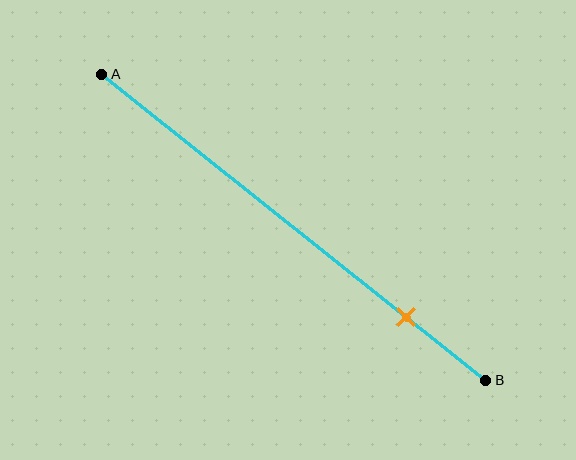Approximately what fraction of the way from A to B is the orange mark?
The orange mark is approximately 80% of the way from A to B.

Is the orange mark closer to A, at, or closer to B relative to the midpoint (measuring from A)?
The orange mark is closer to point B than the midpoint of segment AB.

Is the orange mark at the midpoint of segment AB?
No, the mark is at about 80% from A, not at the 50% midpoint.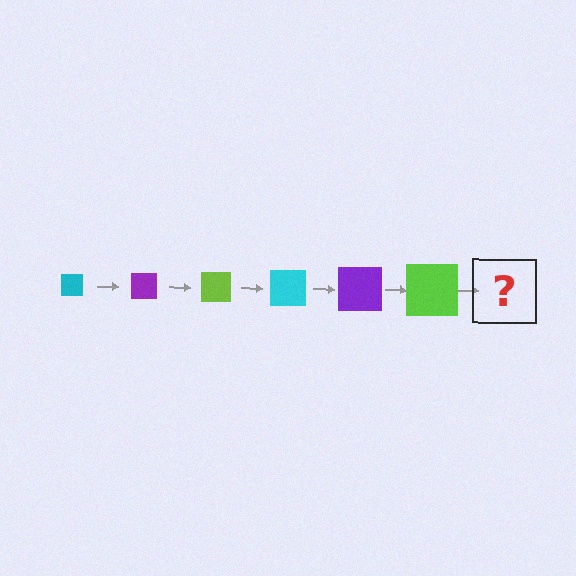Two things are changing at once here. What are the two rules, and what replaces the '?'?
The two rules are that the square grows larger each step and the color cycles through cyan, purple, and lime. The '?' should be a cyan square, larger than the previous one.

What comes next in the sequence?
The next element should be a cyan square, larger than the previous one.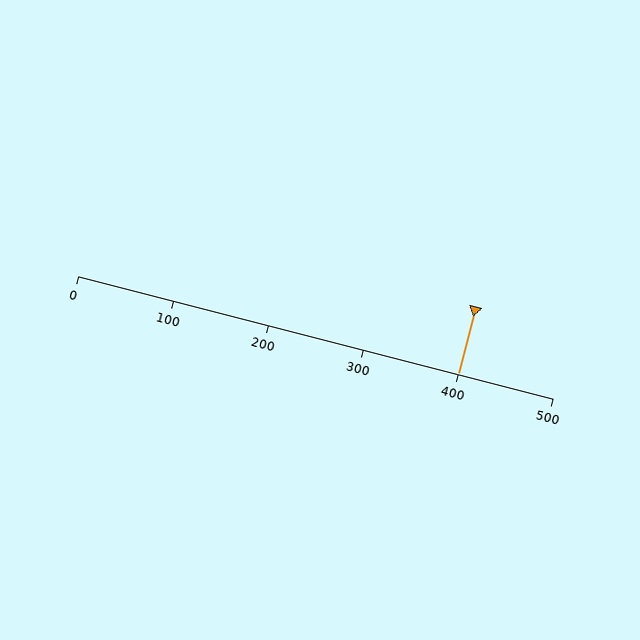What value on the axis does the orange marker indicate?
The marker indicates approximately 400.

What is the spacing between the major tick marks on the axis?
The major ticks are spaced 100 apart.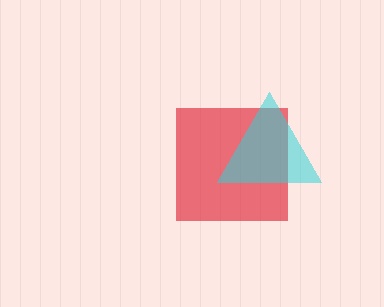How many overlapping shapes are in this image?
There are 2 overlapping shapes in the image.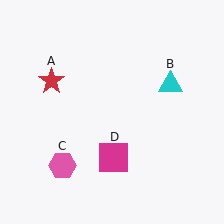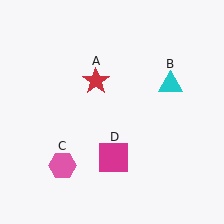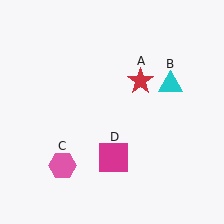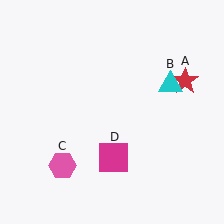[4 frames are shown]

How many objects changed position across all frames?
1 object changed position: red star (object A).